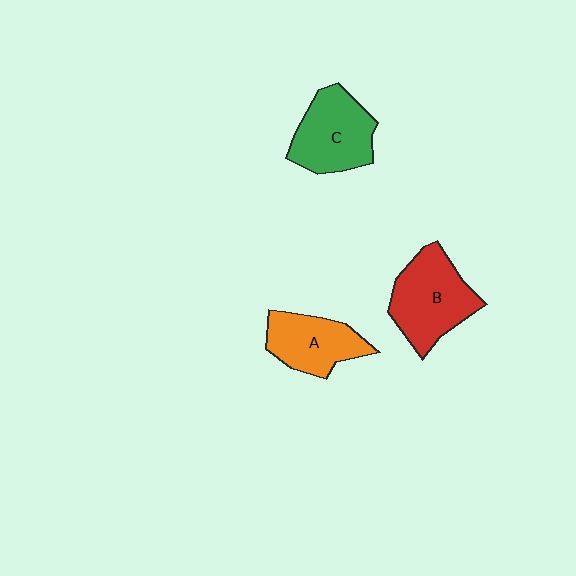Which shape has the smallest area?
Shape A (orange).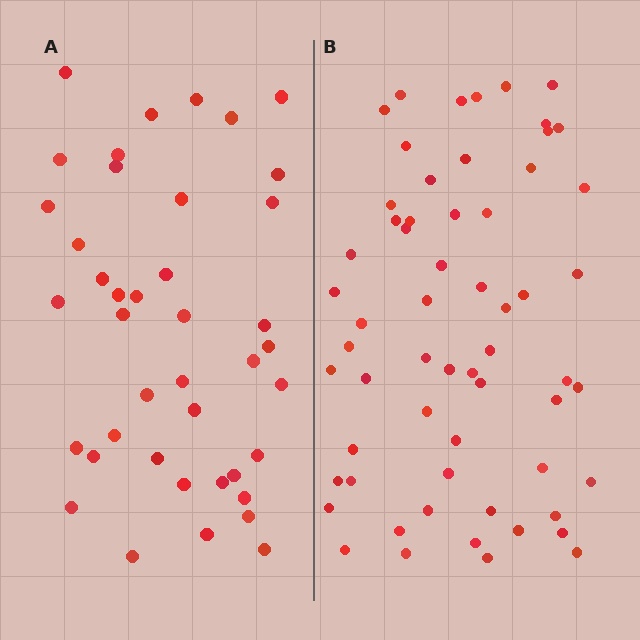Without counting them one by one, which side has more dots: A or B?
Region B (the right region) has more dots.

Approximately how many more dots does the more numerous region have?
Region B has approximately 20 more dots than region A.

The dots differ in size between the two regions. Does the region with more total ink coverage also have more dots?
No. Region A has more total ink coverage because its dots are larger, but region B actually contains more individual dots. Total area can be misleading — the number of items is what matters here.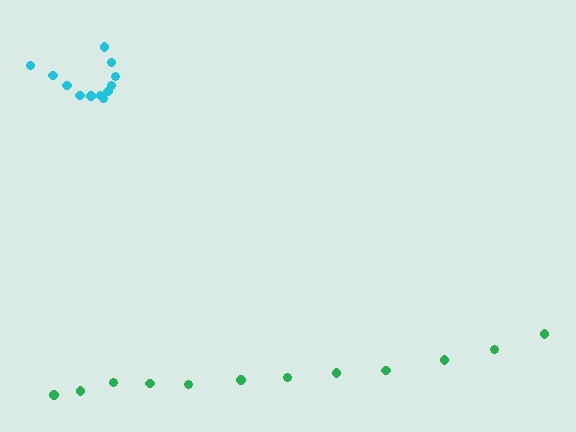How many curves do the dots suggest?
There are 2 distinct paths.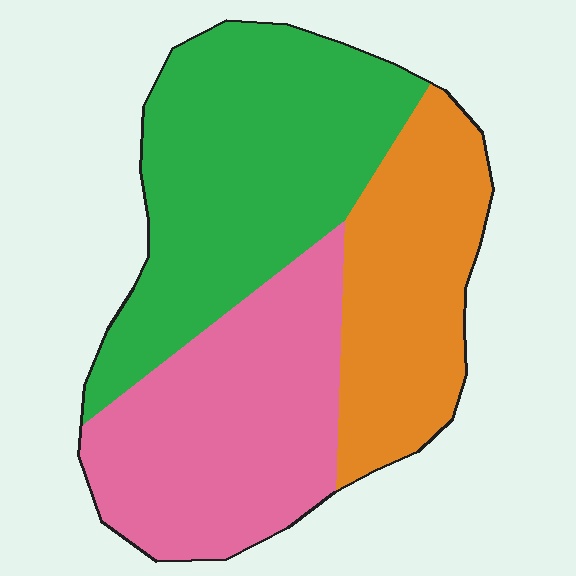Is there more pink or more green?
Green.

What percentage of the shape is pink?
Pink covers about 35% of the shape.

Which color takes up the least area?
Orange, at roughly 25%.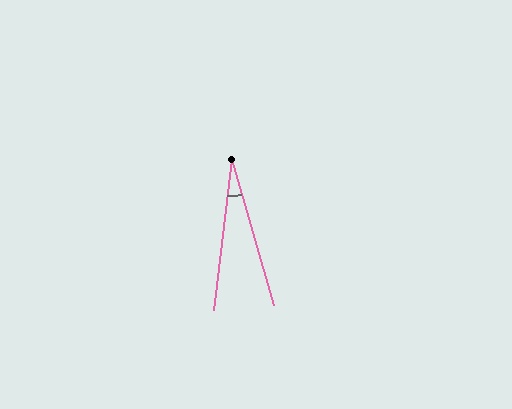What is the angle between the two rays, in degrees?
Approximately 23 degrees.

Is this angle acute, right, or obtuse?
It is acute.